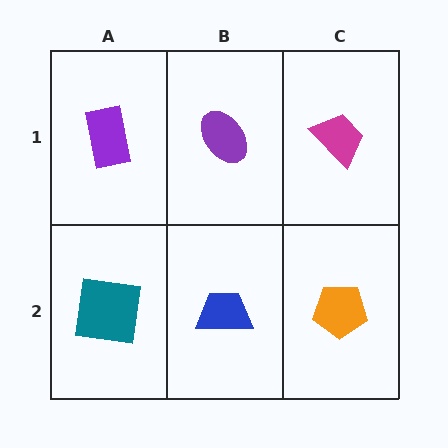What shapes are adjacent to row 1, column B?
A blue trapezoid (row 2, column B), a purple rectangle (row 1, column A), a magenta trapezoid (row 1, column C).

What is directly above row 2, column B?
A purple ellipse.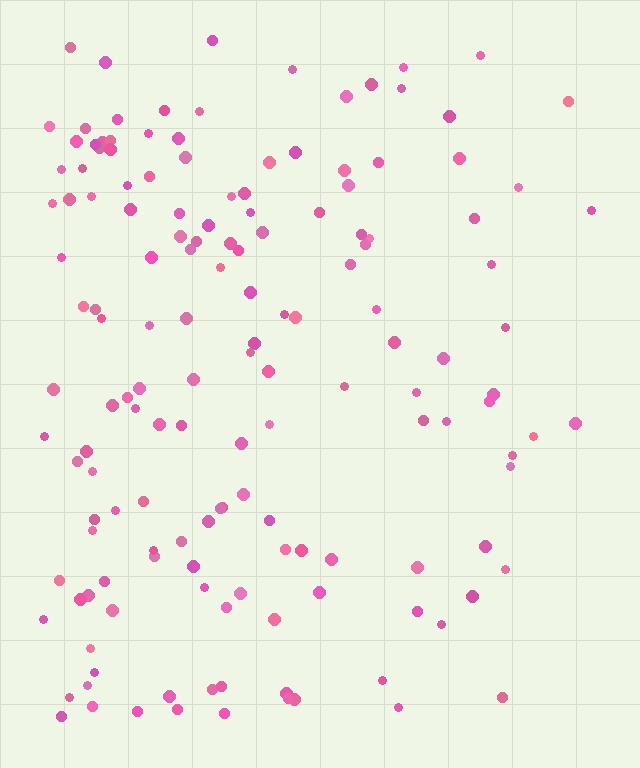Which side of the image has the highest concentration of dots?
The left.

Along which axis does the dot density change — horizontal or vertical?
Horizontal.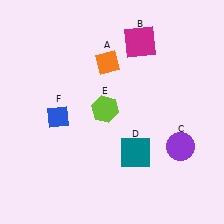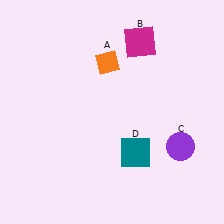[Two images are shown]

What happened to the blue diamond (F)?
The blue diamond (F) was removed in Image 2. It was in the bottom-left area of Image 1.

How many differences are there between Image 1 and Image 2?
There are 2 differences between the two images.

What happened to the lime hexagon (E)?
The lime hexagon (E) was removed in Image 2. It was in the top-left area of Image 1.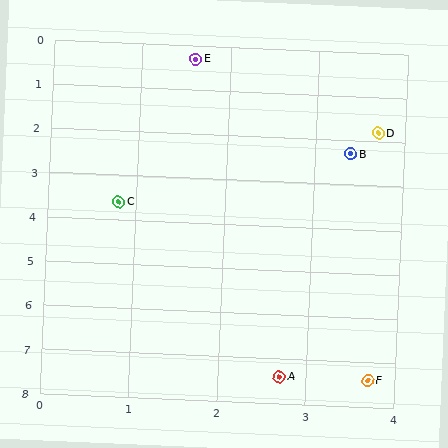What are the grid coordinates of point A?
Point A is at approximately (2.7, 7.4).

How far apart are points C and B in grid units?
Points C and B are about 2.9 grid units apart.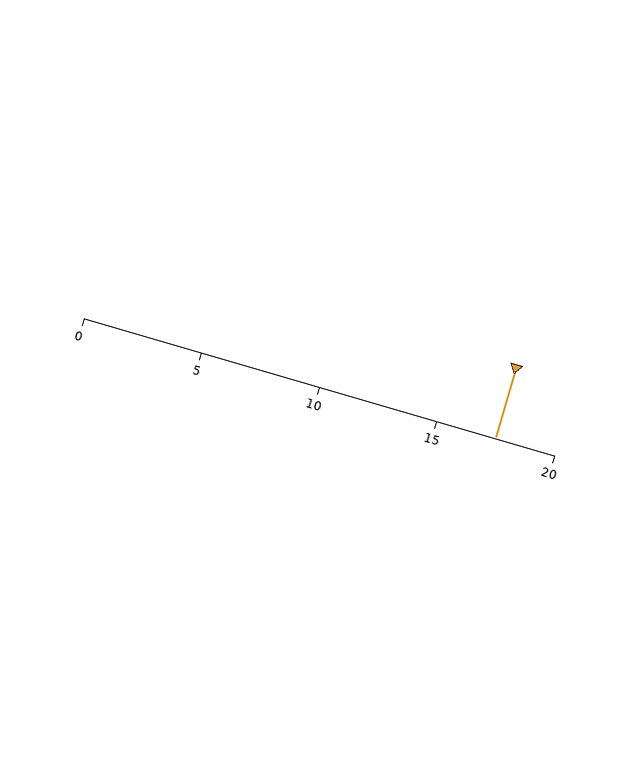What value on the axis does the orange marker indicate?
The marker indicates approximately 17.5.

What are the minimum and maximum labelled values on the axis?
The axis runs from 0 to 20.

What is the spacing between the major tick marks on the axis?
The major ticks are spaced 5 apart.